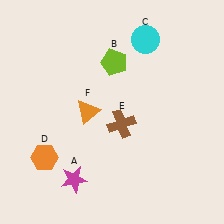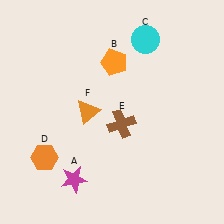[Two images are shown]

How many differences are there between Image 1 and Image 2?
There is 1 difference between the two images.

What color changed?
The pentagon (B) changed from lime in Image 1 to orange in Image 2.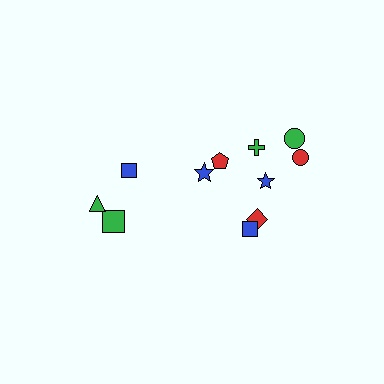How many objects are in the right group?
There are 8 objects.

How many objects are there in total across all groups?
There are 11 objects.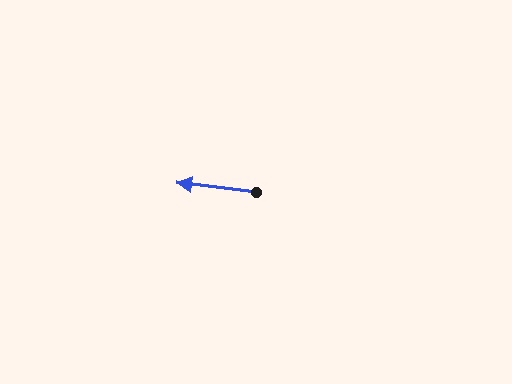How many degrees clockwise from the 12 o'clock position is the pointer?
Approximately 277 degrees.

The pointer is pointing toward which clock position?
Roughly 9 o'clock.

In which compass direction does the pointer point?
West.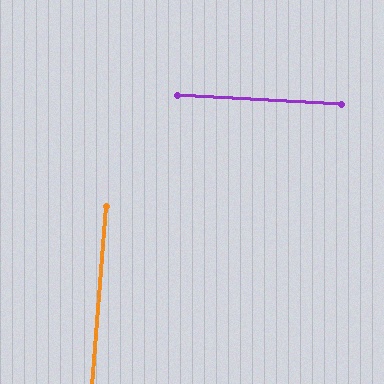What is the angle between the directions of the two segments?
Approximately 88 degrees.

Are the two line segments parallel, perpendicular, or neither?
Perpendicular — they meet at approximately 88°.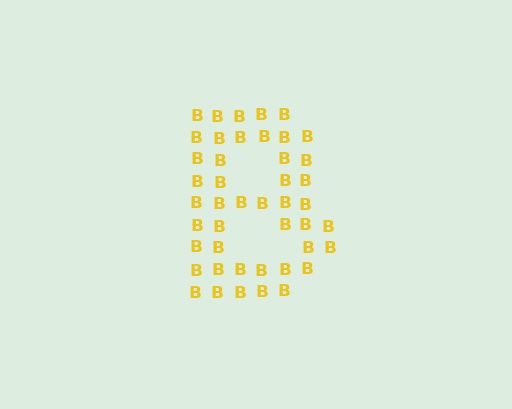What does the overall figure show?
The overall figure shows the letter B.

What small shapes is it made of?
It is made of small letter B's.